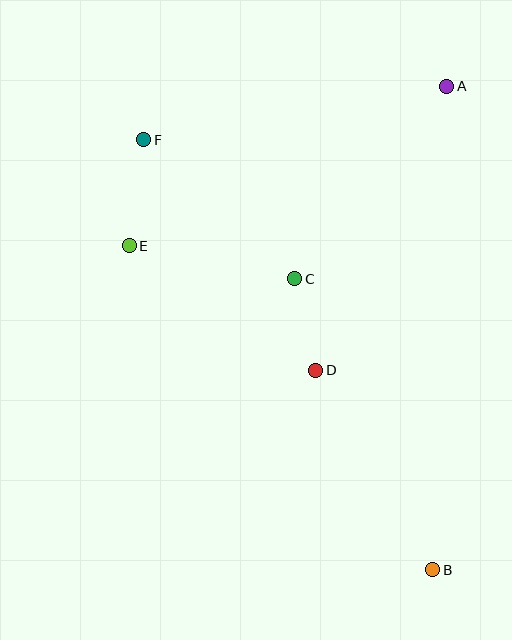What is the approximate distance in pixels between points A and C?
The distance between A and C is approximately 245 pixels.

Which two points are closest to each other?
Points C and D are closest to each other.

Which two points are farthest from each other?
Points B and F are farthest from each other.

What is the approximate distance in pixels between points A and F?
The distance between A and F is approximately 307 pixels.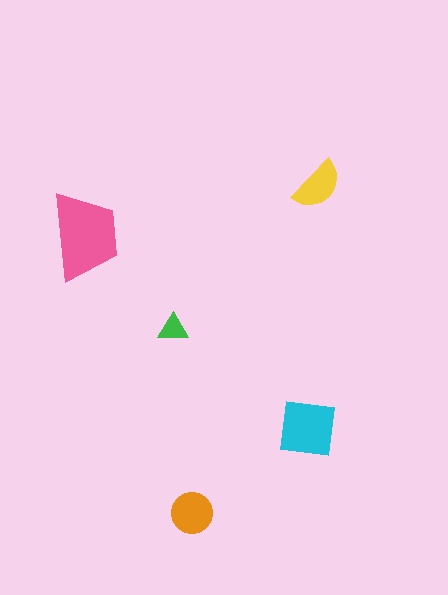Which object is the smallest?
The green triangle.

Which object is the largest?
The pink trapezoid.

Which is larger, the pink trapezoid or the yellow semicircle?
The pink trapezoid.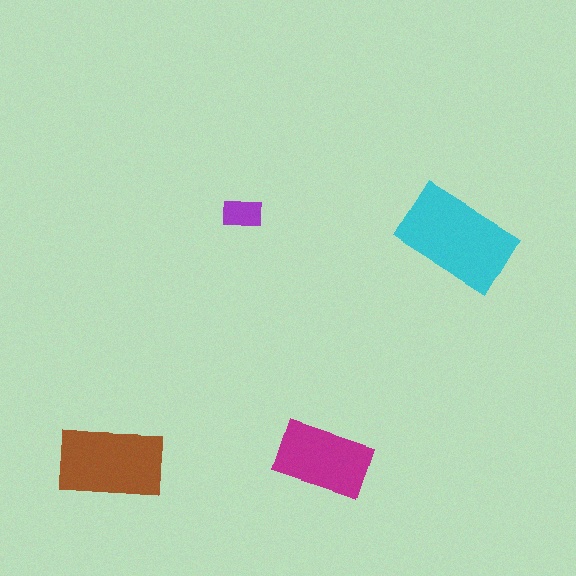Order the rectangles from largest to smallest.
the cyan one, the brown one, the magenta one, the purple one.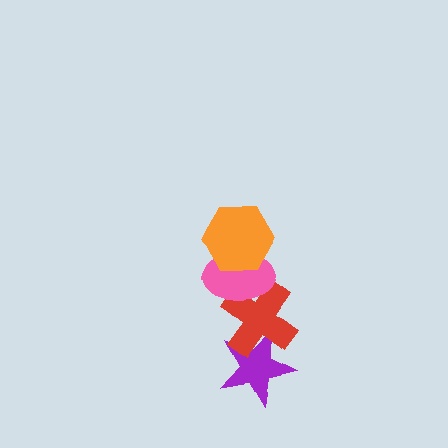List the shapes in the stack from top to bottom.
From top to bottom: the orange hexagon, the pink ellipse, the red cross, the purple star.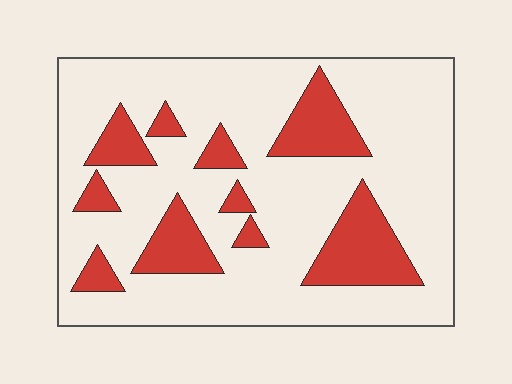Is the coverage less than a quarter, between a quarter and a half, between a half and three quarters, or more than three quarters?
Less than a quarter.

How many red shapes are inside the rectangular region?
10.